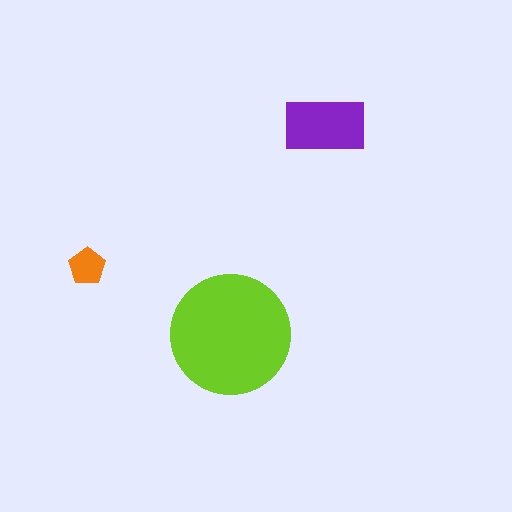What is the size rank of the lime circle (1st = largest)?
1st.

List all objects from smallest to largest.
The orange pentagon, the purple rectangle, the lime circle.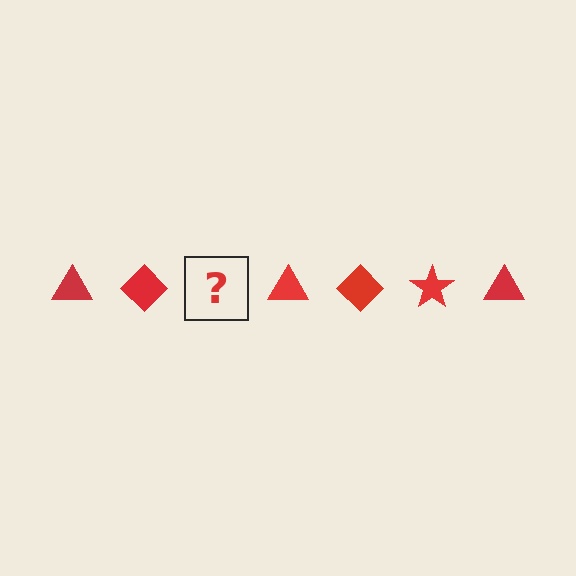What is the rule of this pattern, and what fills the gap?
The rule is that the pattern cycles through triangle, diamond, star shapes in red. The gap should be filled with a red star.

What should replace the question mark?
The question mark should be replaced with a red star.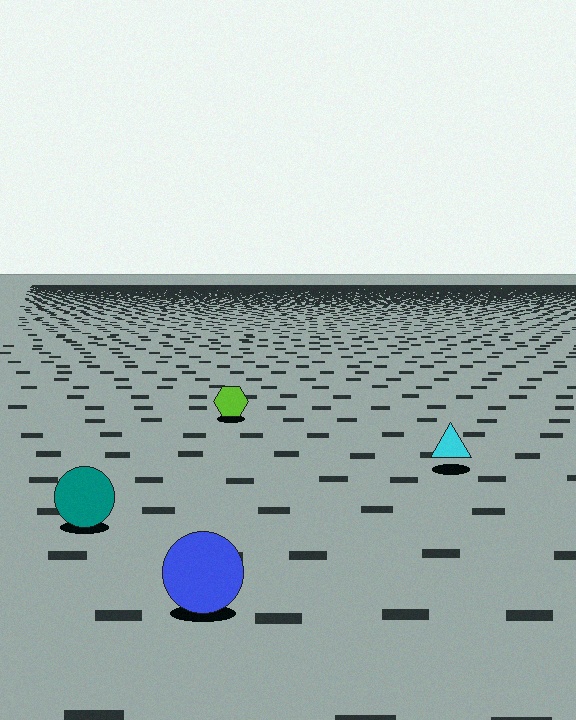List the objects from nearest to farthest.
From nearest to farthest: the blue circle, the teal circle, the cyan triangle, the lime hexagon.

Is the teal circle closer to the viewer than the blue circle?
No. The blue circle is closer — you can tell from the texture gradient: the ground texture is coarser near it.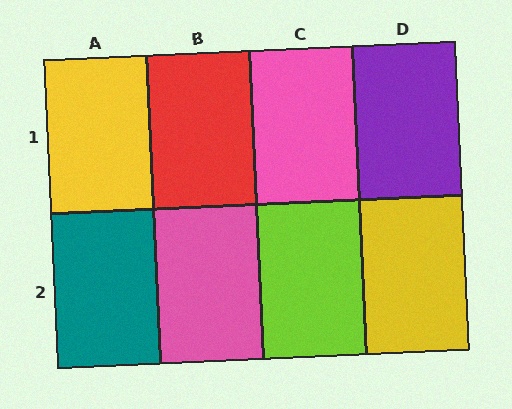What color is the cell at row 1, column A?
Yellow.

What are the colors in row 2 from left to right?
Teal, pink, lime, yellow.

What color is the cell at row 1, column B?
Red.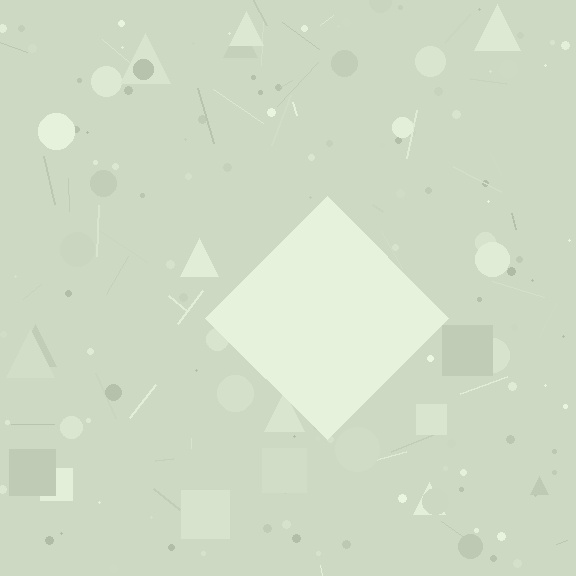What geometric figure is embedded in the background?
A diamond is embedded in the background.